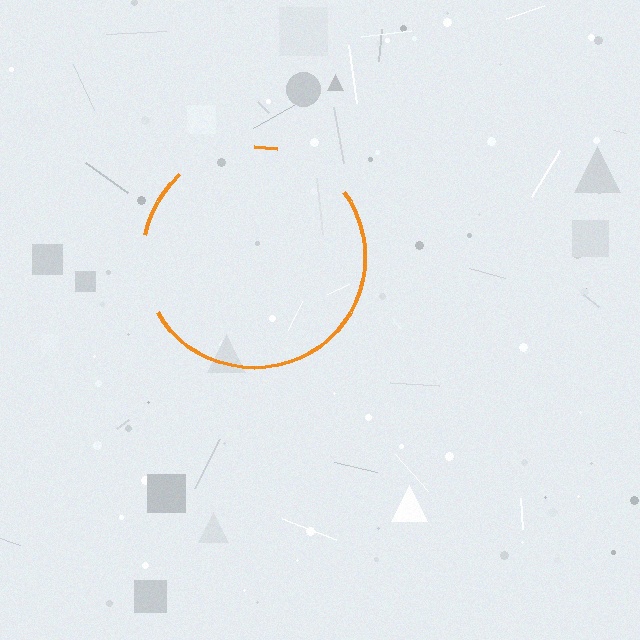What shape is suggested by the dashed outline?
The dashed outline suggests a circle.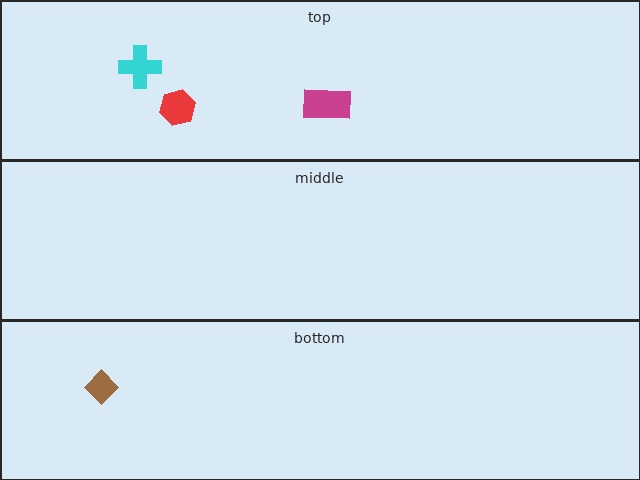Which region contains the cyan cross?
The top region.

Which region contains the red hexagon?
The top region.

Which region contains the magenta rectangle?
The top region.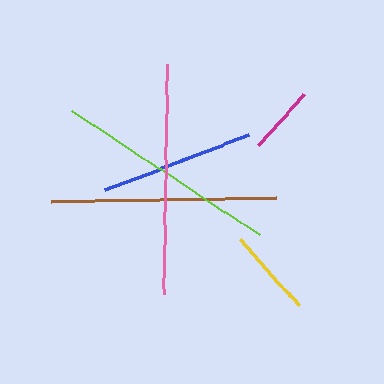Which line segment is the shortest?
The magenta line is the shortest at approximately 69 pixels.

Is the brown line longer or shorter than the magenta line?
The brown line is longer than the magenta line.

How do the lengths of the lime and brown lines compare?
The lime and brown lines are approximately the same length.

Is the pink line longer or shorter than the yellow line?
The pink line is longer than the yellow line.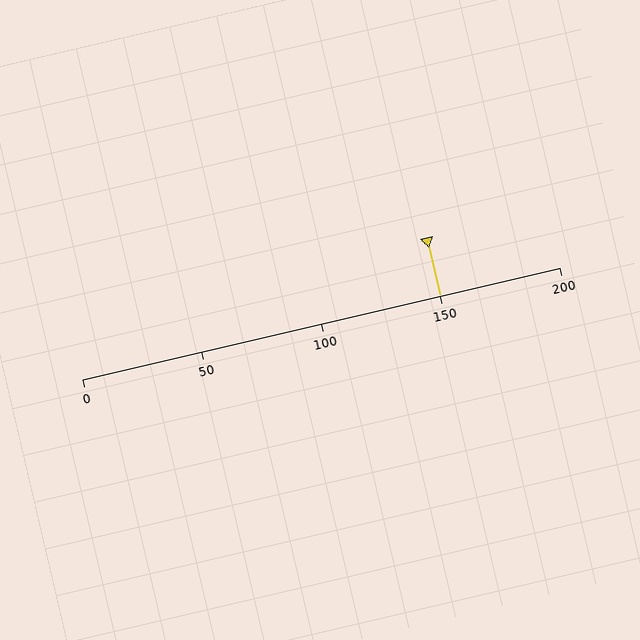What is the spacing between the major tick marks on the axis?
The major ticks are spaced 50 apart.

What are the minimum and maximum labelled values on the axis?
The axis runs from 0 to 200.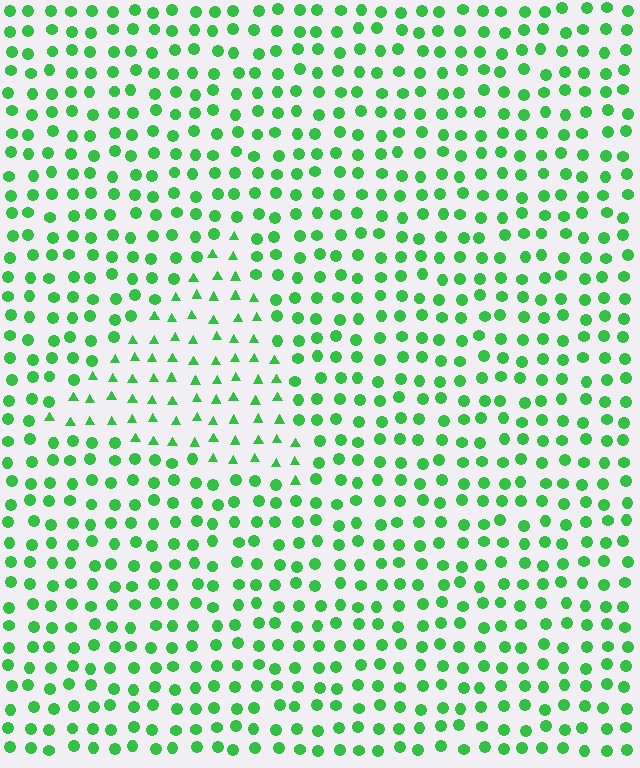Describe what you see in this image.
The image is filled with small green elements arranged in a uniform grid. A triangle-shaped region contains triangles, while the surrounding area contains circles. The boundary is defined purely by the change in element shape.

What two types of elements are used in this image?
The image uses triangles inside the triangle region and circles outside it.